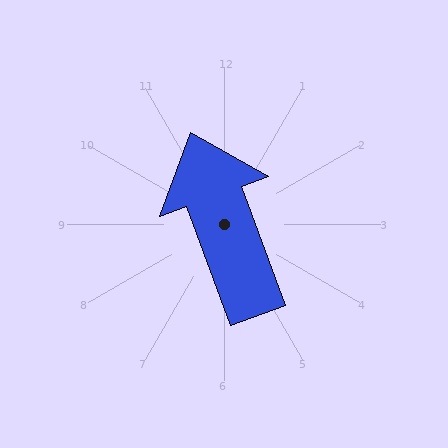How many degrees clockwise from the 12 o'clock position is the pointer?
Approximately 340 degrees.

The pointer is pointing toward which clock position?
Roughly 11 o'clock.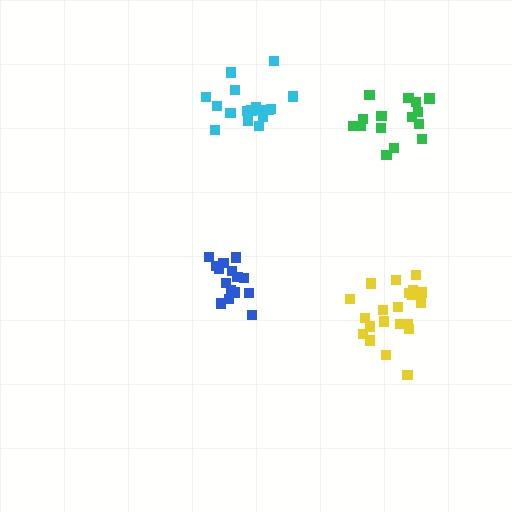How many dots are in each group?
Group 1: 21 dots, Group 2: 15 dots, Group 3: 17 dots, Group 4: 16 dots (69 total).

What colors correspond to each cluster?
The clusters are colored: yellow, blue, cyan, green.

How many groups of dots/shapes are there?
There are 4 groups.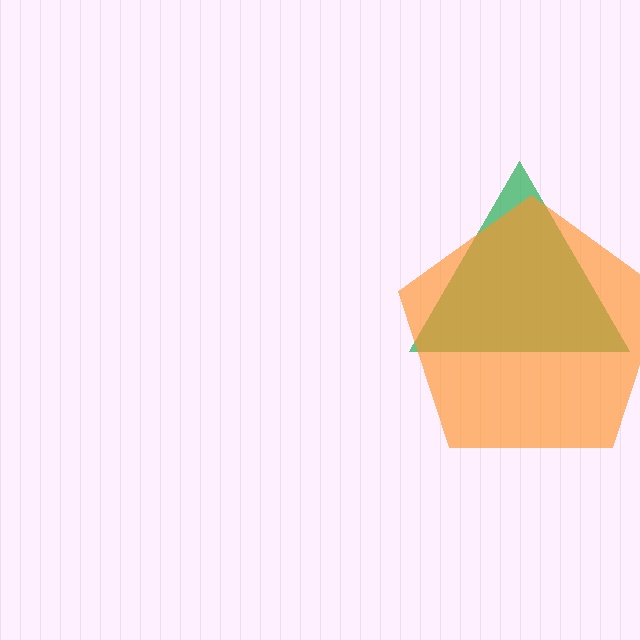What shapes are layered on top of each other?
The layered shapes are: a green triangle, an orange pentagon.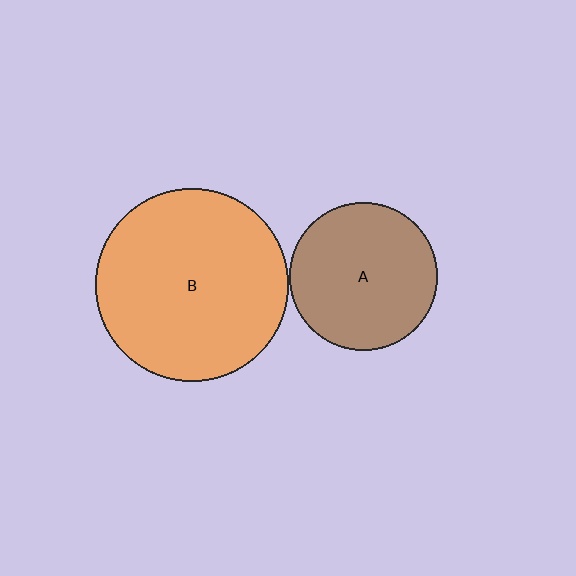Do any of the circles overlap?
No, none of the circles overlap.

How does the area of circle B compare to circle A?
Approximately 1.7 times.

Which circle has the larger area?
Circle B (orange).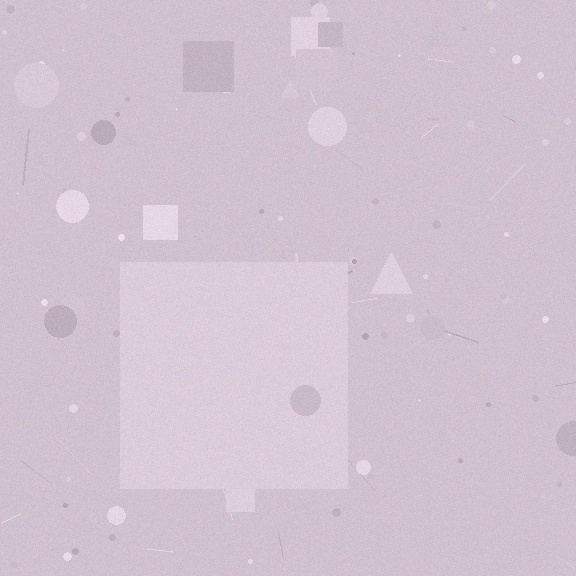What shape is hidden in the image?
A square is hidden in the image.